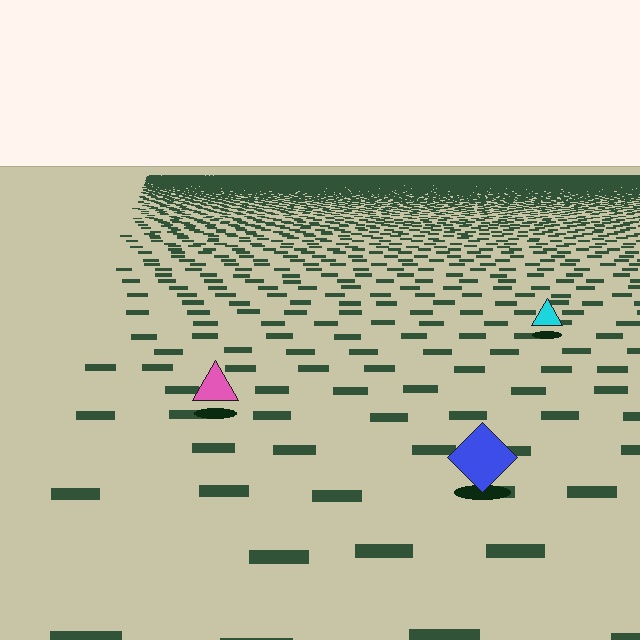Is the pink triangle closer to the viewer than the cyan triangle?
Yes. The pink triangle is closer — you can tell from the texture gradient: the ground texture is coarser near it.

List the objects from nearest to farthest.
From nearest to farthest: the blue diamond, the pink triangle, the cyan triangle.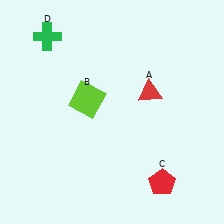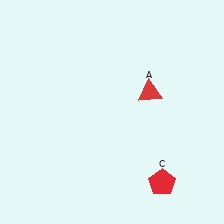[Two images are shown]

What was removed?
The green cross (D), the lime square (B) were removed in Image 2.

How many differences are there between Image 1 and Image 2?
There are 2 differences between the two images.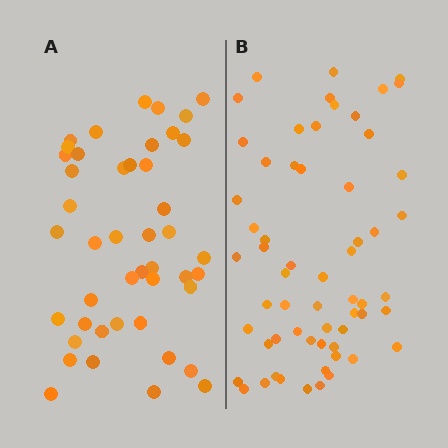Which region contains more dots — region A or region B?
Region B (the right region) has more dots.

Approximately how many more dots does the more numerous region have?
Region B has approximately 15 more dots than region A.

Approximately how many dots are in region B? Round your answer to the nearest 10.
About 60 dots.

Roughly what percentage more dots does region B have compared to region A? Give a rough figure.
About 35% more.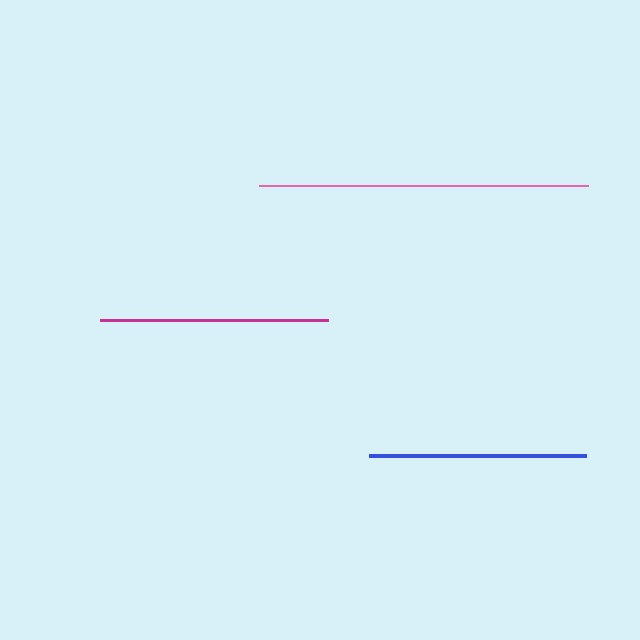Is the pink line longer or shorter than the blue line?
The pink line is longer than the blue line.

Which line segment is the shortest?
The blue line is the shortest at approximately 217 pixels.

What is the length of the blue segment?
The blue segment is approximately 217 pixels long.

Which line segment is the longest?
The pink line is the longest at approximately 329 pixels.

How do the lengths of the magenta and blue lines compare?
The magenta and blue lines are approximately the same length.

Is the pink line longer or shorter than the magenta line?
The pink line is longer than the magenta line.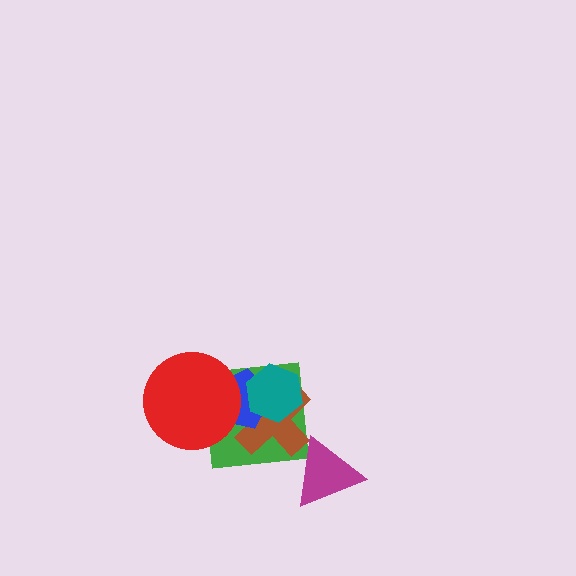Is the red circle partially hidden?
No, no other shape covers it.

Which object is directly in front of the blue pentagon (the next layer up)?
The red circle is directly in front of the blue pentagon.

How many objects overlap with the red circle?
2 objects overlap with the red circle.